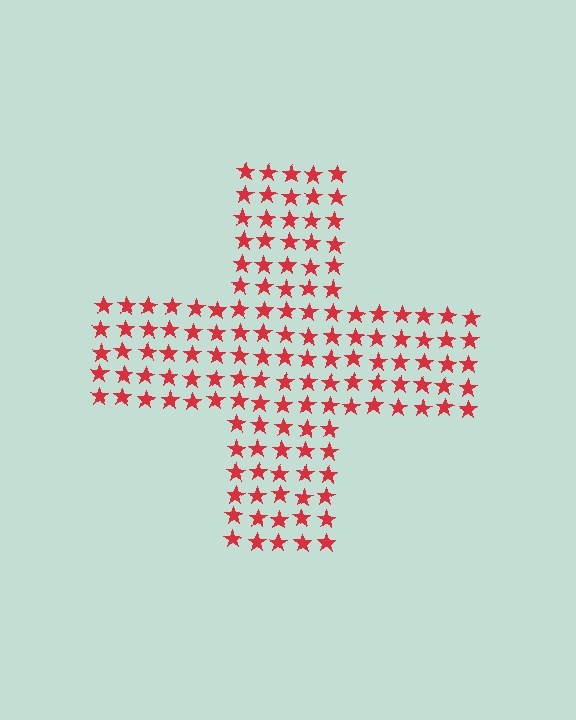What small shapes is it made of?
It is made of small stars.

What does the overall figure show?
The overall figure shows a cross.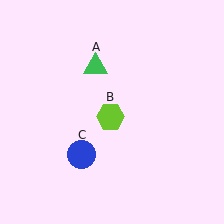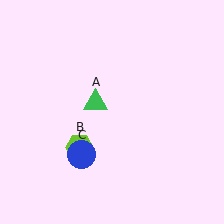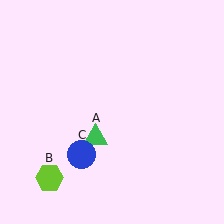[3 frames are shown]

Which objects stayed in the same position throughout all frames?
Blue circle (object C) remained stationary.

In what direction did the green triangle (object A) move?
The green triangle (object A) moved down.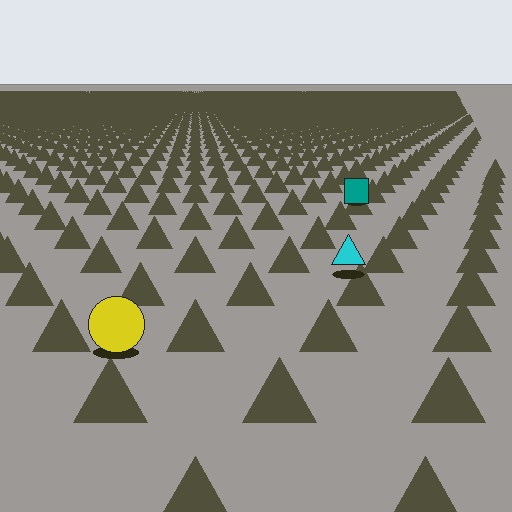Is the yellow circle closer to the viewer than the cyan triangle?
Yes. The yellow circle is closer — you can tell from the texture gradient: the ground texture is coarser near it.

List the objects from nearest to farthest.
From nearest to farthest: the yellow circle, the cyan triangle, the teal square.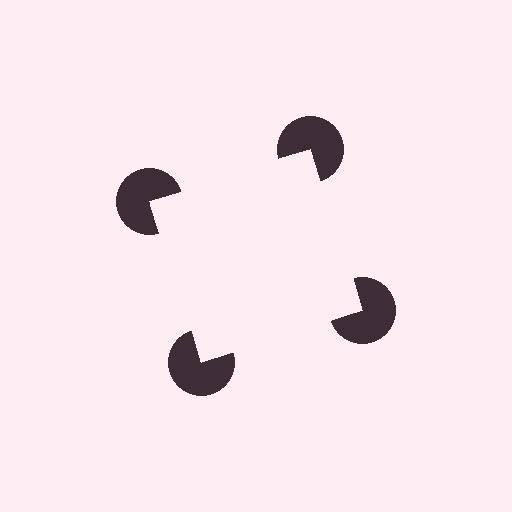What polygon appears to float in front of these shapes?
An illusory square — its edges are inferred from the aligned wedge cuts in the pac-man discs, not physically drawn.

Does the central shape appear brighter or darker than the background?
It typically appears slightly brighter than the background, even though no actual brightness change is drawn.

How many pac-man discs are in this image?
There are 4 — one at each vertex of the illusory square.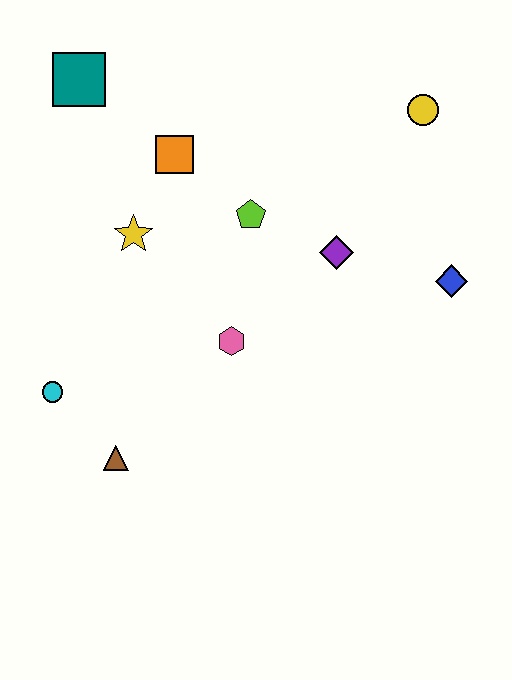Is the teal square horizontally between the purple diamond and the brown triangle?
No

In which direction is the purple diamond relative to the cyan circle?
The purple diamond is to the right of the cyan circle.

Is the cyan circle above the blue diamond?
No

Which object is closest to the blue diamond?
The purple diamond is closest to the blue diamond.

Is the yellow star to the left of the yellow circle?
Yes